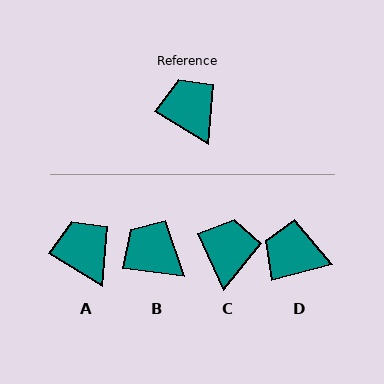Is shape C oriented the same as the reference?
No, it is off by about 34 degrees.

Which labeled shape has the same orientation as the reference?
A.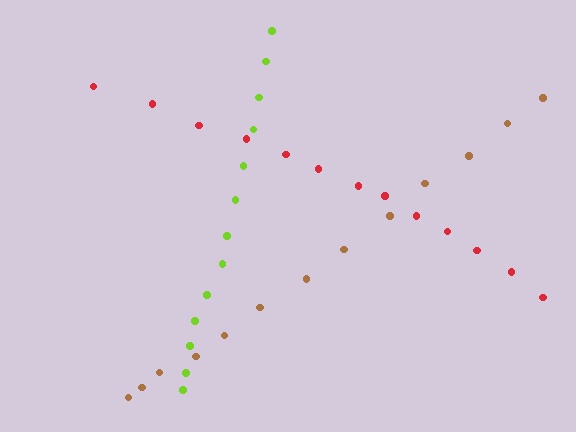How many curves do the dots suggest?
There are 3 distinct paths.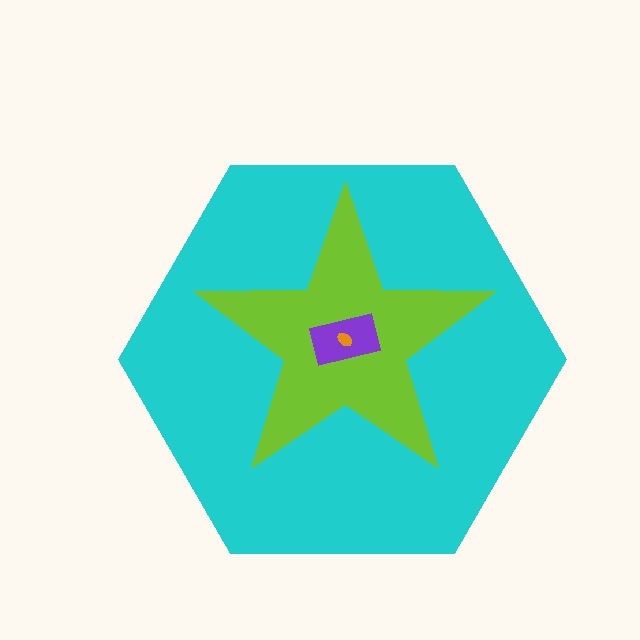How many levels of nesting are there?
4.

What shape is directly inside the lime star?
The purple rectangle.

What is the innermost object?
The orange ellipse.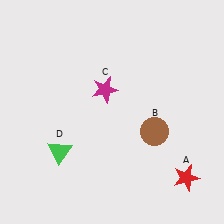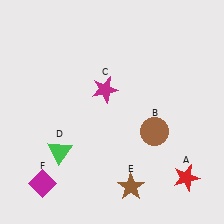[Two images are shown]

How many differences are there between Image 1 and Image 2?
There are 2 differences between the two images.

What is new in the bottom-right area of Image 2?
A brown star (E) was added in the bottom-right area of Image 2.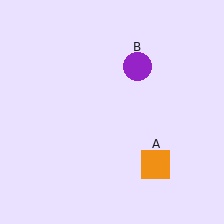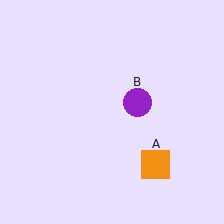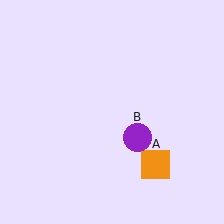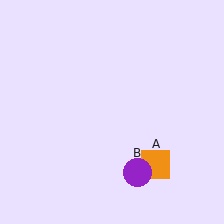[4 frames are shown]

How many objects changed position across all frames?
1 object changed position: purple circle (object B).